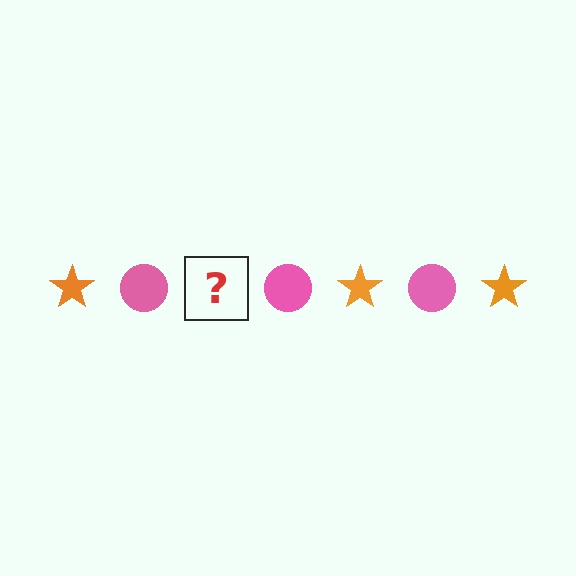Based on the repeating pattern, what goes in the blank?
The blank should be an orange star.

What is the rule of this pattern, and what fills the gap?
The rule is that the pattern alternates between orange star and pink circle. The gap should be filled with an orange star.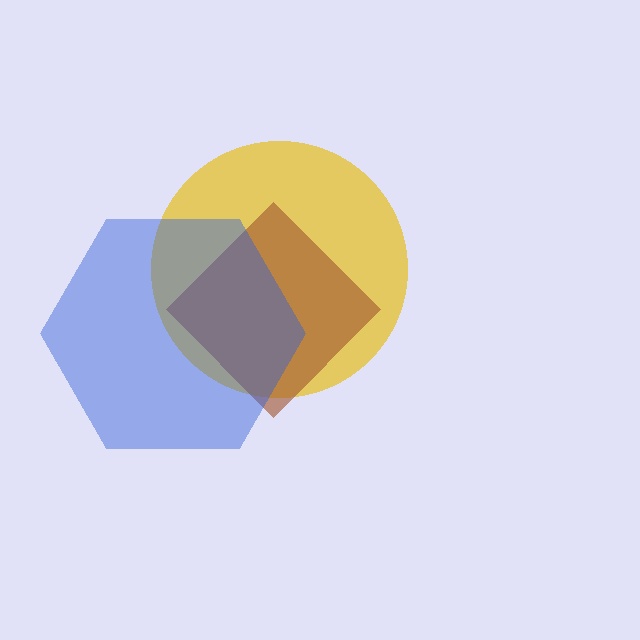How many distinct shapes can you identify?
There are 3 distinct shapes: a yellow circle, a brown diamond, a blue hexagon.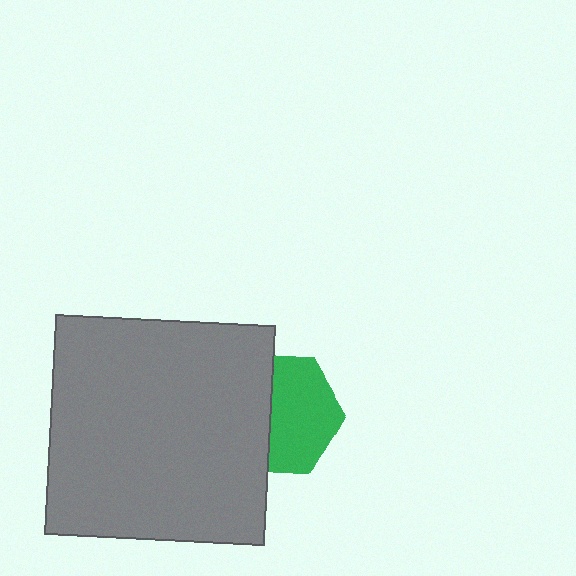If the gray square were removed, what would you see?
You would see the complete green hexagon.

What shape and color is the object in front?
The object in front is a gray square.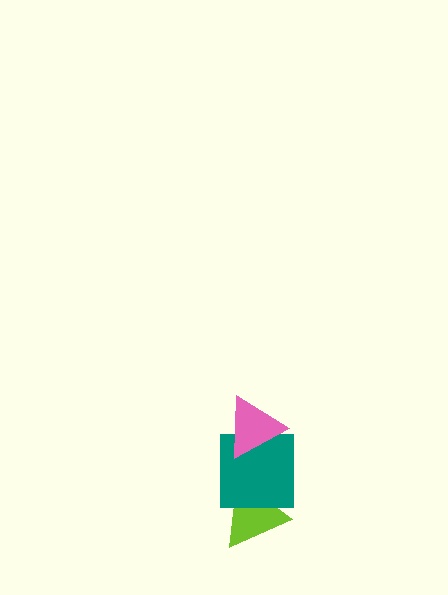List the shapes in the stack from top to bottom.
From top to bottom: the pink triangle, the teal square, the lime triangle.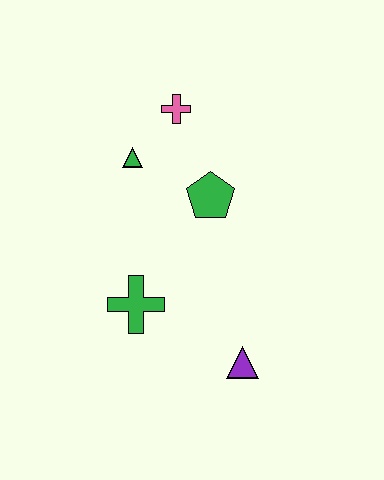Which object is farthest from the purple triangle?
The pink cross is farthest from the purple triangle.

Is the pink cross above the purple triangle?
Yes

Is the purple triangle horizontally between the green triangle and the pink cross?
No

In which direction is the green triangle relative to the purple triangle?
The green triangle is above the purple triangle.